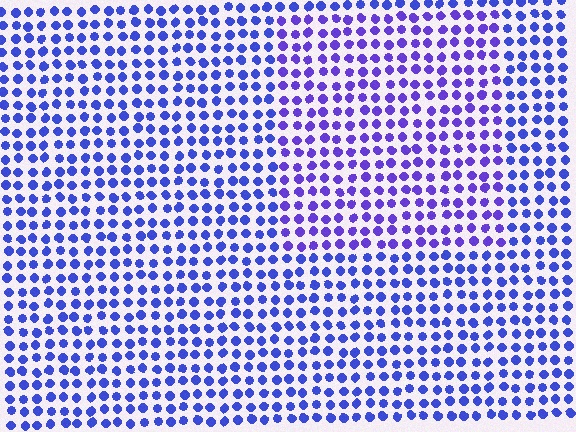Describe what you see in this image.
The image is filled with small blue elements in a uniform arrangement. A rectangle-shaped region is visible where the elements are tinted to a slightly different hue, forming a subtle color boundary.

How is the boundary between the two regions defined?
The boundary is defined purely by a slight shift in hue (about 23 degrees). Spacing, size, and orientation are identical on both sides.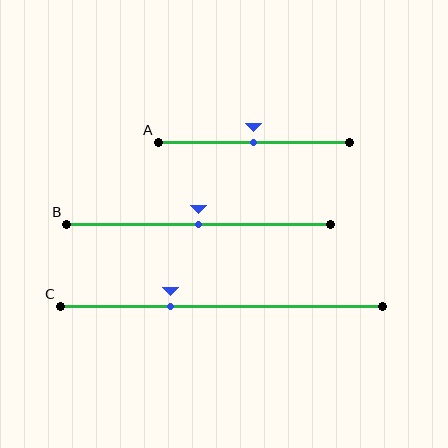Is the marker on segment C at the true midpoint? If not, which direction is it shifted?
No, the marker on segment C is shifted to the left by about 16% of the segment length.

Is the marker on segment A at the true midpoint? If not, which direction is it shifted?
Yes, the marker on segment A is at the true midpoint.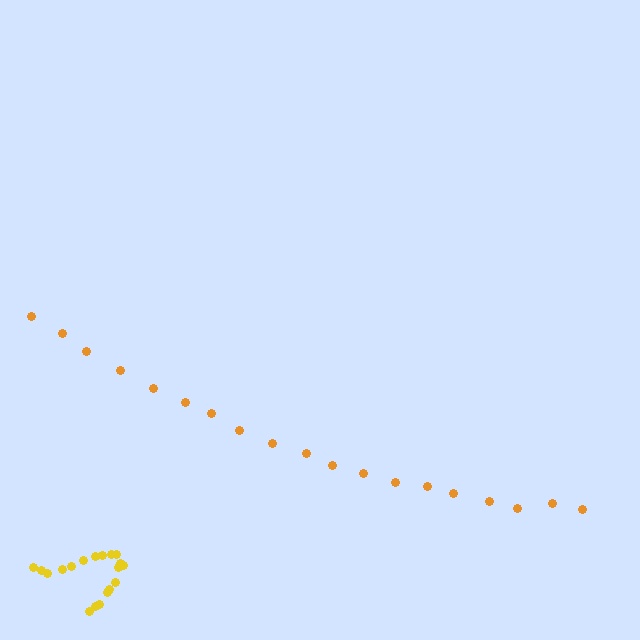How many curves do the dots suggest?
There are 2 distinct paths.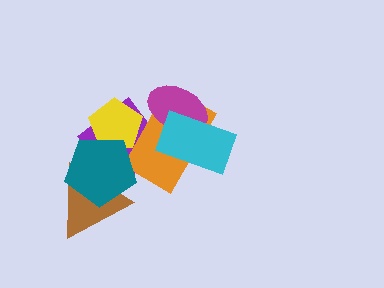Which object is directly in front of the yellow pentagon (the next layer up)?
The orange rectangle is directly in front of the yellow pentagon.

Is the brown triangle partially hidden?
Yes, it is partially covered by another shape.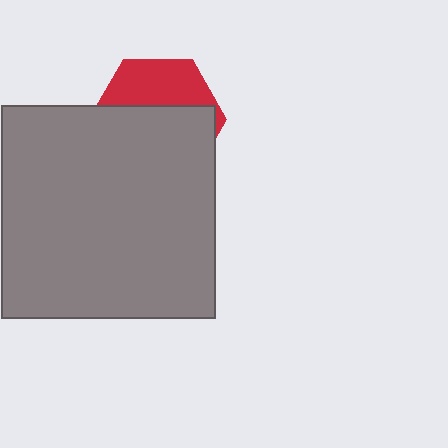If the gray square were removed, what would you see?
You would see the complete red hexagon.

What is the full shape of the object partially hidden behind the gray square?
The partially hidden object is a red hexagon.